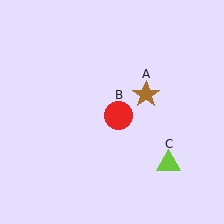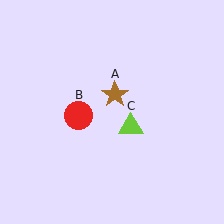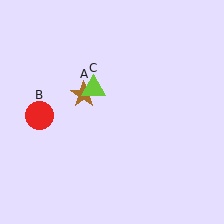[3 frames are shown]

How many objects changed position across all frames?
3 objects changed position: brown star (object A), red circle (object B), lime triangle (object C).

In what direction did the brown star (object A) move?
The brown star (object A) moved left.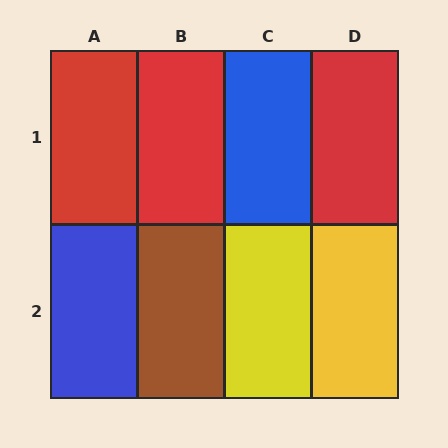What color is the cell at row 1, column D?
Red.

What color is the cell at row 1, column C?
Blue.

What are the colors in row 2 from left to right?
Blue, brown, yellow, yellow.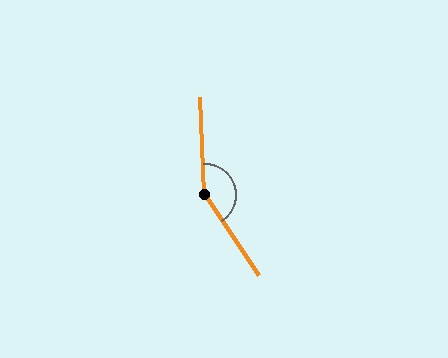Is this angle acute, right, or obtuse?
It is obtuse.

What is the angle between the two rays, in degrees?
Approximately 149 degrees.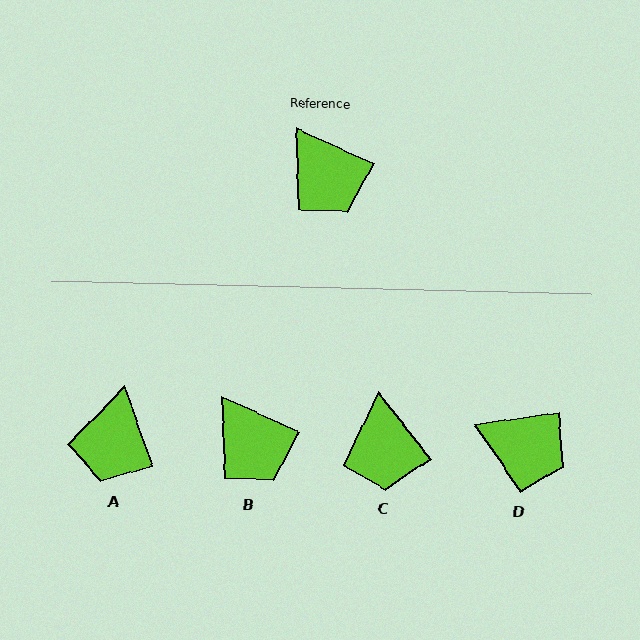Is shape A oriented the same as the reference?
No, it is off by about 46 degrees.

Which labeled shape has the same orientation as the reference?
B.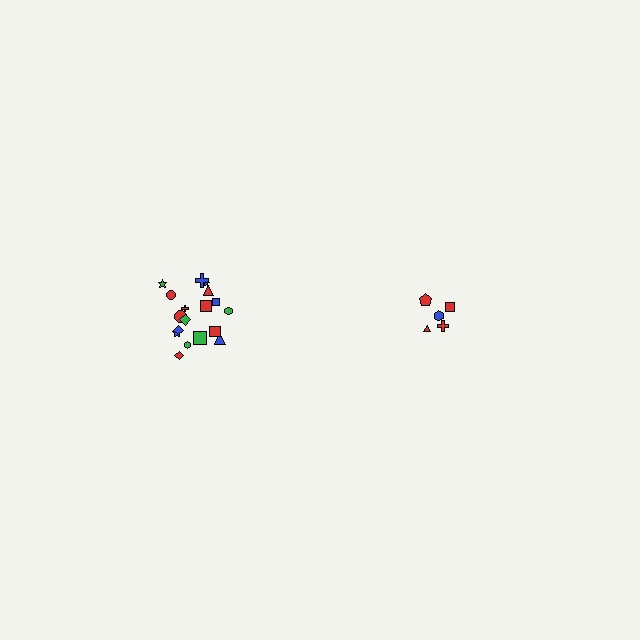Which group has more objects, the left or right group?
The left group.